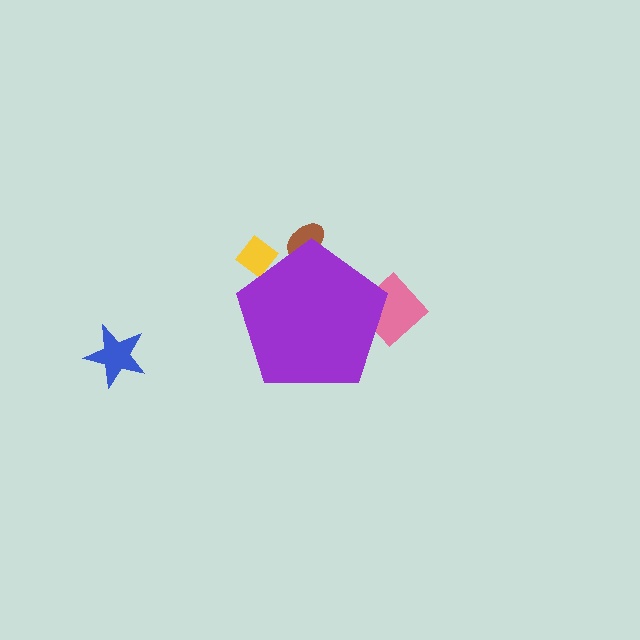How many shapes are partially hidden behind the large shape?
3 shapes are partially hidden.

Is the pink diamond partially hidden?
Yes, the pink diamond is partially hidden behind the purple pentagon.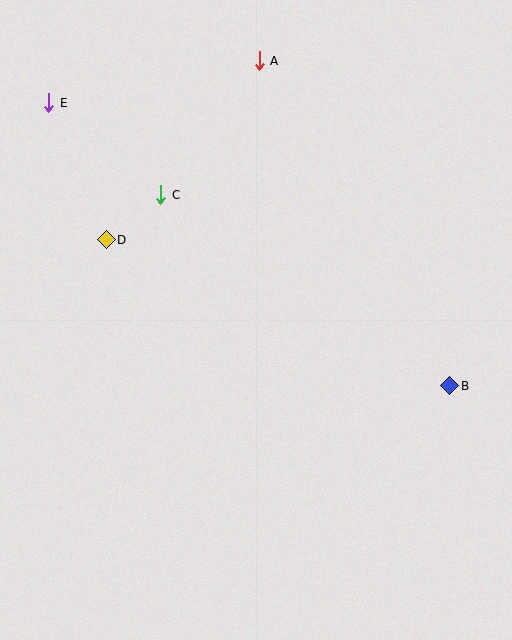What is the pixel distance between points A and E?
The distance between A and E is 214 pixels.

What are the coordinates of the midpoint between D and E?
The midpoint between D and E is at (78, 171).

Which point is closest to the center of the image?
Point C at (161, 195) is closest to the center.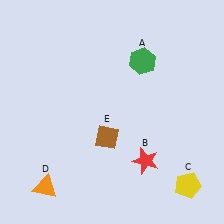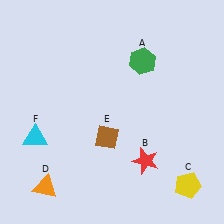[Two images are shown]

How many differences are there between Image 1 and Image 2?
There is 1 difference between the two images.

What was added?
A cyan triangle (F) was added in Image 2.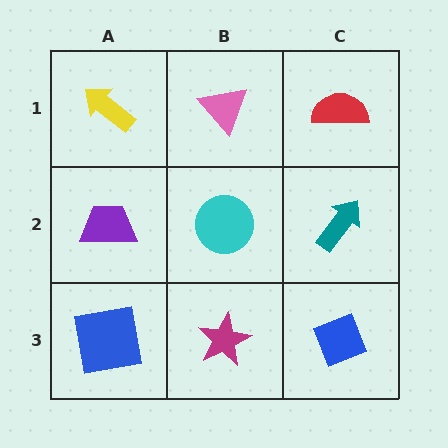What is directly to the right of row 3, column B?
A blue diamond.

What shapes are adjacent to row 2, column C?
A red semicircle (row 1, column C), a blue diamond (row 3, column C), a cyan circle (row 2, column B).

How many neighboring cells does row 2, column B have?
4.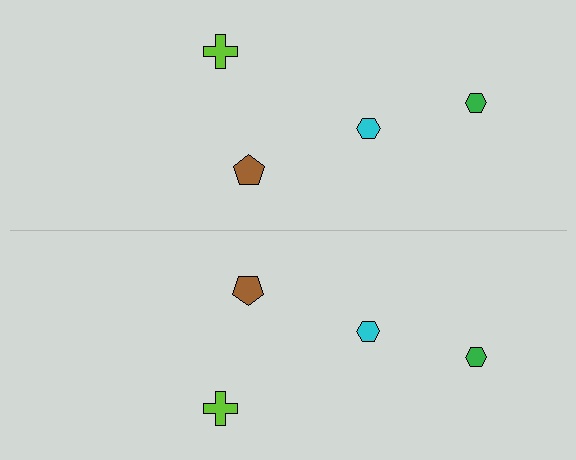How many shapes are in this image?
There are 8 shapes in this image.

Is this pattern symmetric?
Yes, this pattern has bilateral (reflection) symmetry.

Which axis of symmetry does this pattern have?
The pattern has a horizontal axis of symmetry running through the center of the image.